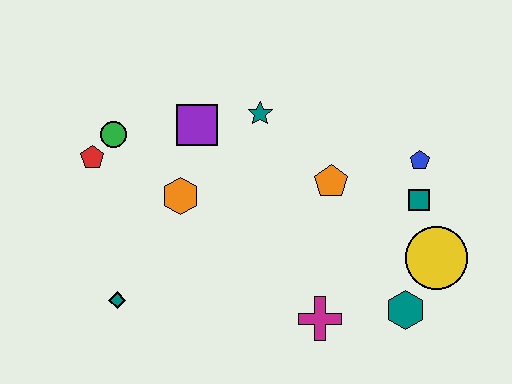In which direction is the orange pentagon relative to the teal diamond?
The orange pentagon is to the right of the teal diamond.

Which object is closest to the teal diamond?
The orange hexagon is closest to the teal diamond.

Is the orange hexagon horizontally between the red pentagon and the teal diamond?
No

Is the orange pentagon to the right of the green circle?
Yes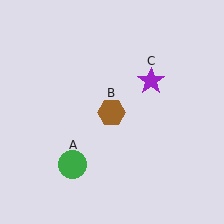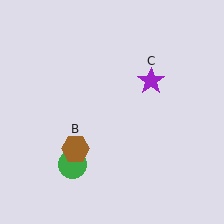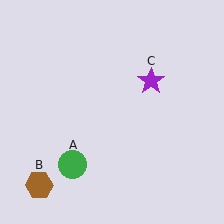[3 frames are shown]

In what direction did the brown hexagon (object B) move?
The brown hexagon (object B) moved down and to the left.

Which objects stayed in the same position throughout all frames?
Green circle (object A) and purple star (object C) remained stationary.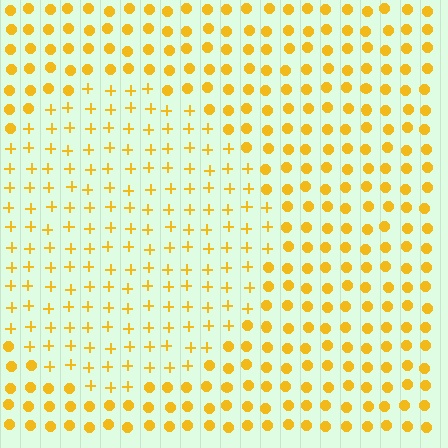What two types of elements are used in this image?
The image uses plus signs inside the circle region and circles outside it.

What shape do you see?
I see a circle.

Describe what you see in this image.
The image is filled with small yellow elements arranged in a uniform grid. A circle-shaped region contains plus signs, while the surrounding area contains circles. The boundary is defined purely by the change in element shape.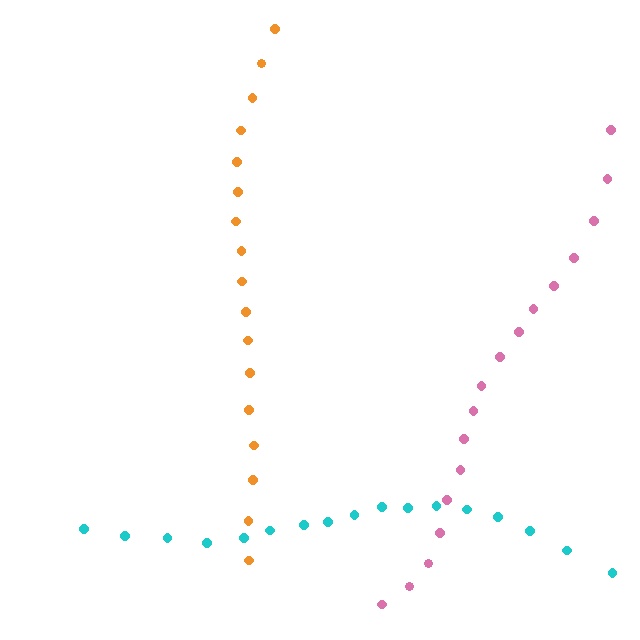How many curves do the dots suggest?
There are 3 distinct paths.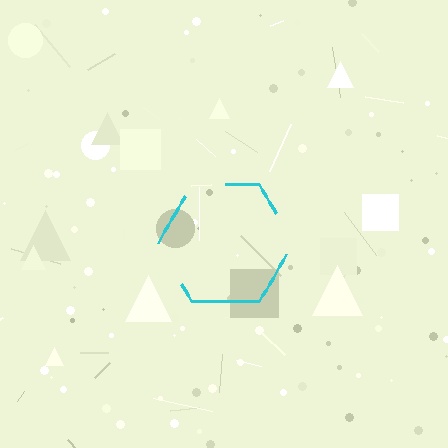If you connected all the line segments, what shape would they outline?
They would outline a hexagon.